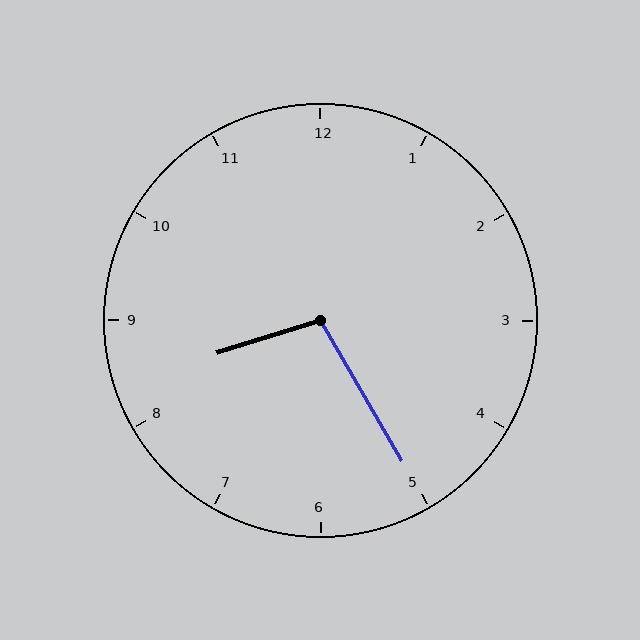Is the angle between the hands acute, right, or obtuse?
It is obtuse.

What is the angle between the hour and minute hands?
Approximately 102 degrees.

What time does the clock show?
8:25.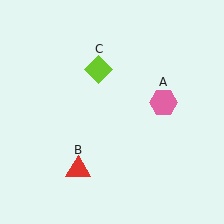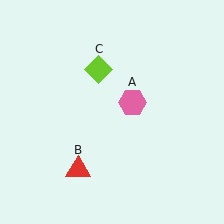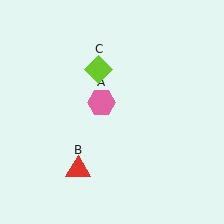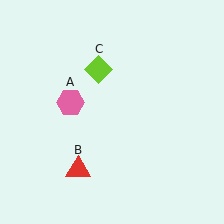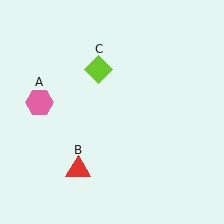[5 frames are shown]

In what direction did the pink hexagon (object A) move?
The pink hexagon (object A) moved left.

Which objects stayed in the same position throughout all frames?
Red triangle (object B) and lime diamond (object C) remained stationary.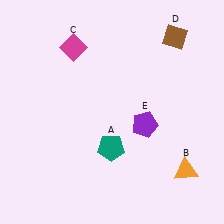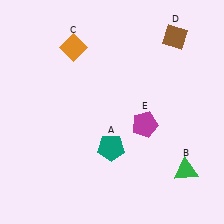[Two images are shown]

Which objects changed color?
B changed from orange to green. C changed from magenta to orange. E changed from purple to magenta.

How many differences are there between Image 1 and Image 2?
There are 3 differences between the two images.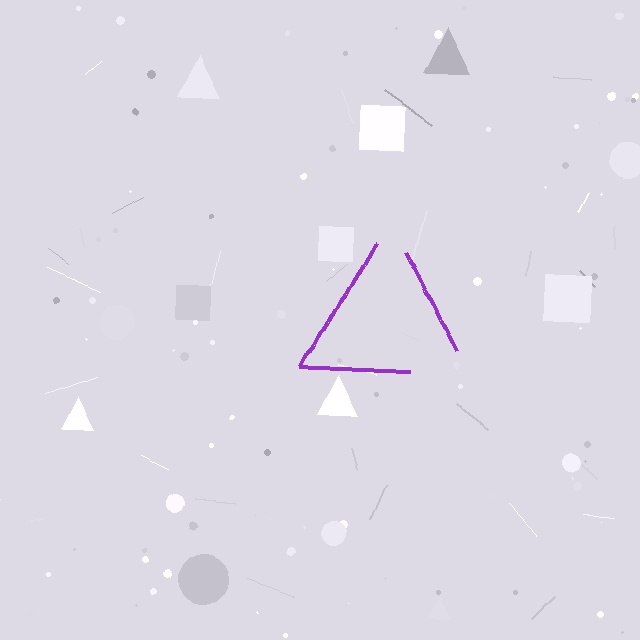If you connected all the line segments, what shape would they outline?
They would outline a triangle.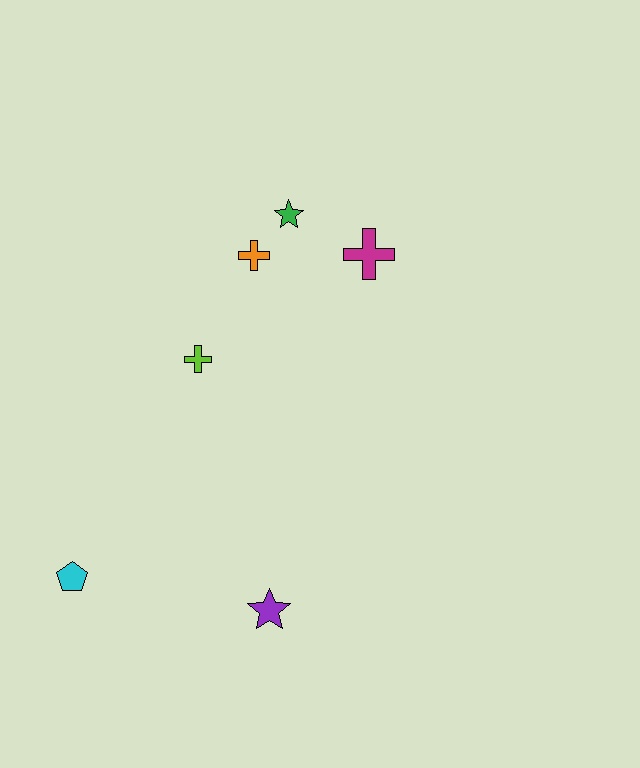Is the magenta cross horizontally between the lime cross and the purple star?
No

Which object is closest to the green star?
The orange cross is closest to the green star.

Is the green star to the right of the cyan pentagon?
Yes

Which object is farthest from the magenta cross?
The cyan pentagon is farthest from the magenta cross.